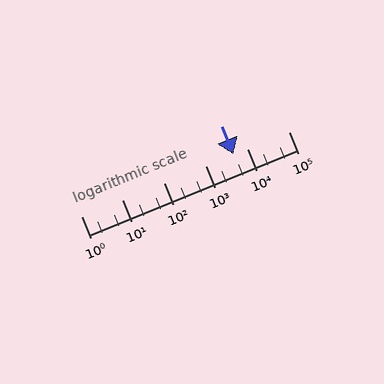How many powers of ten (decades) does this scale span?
The scale spans 5 decades, from 1 to 100000.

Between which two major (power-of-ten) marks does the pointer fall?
The pointer is between 1000 and 10000.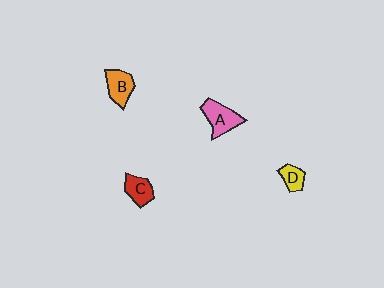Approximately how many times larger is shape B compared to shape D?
Approximately 1.5 times.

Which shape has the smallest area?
Shape D (yellow).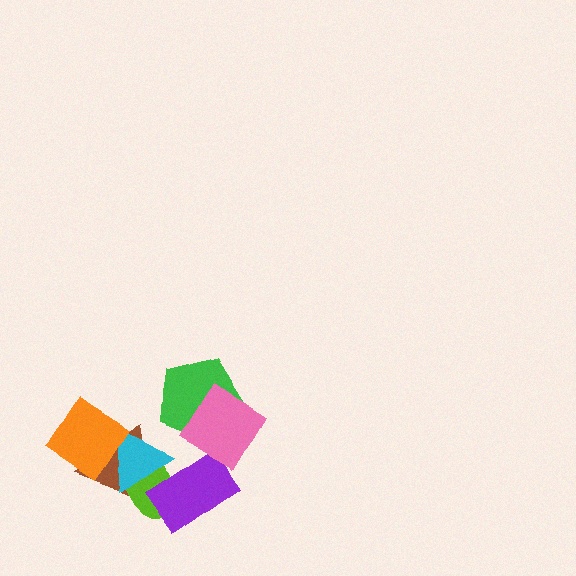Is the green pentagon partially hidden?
Yes, it is partially covered by another shape.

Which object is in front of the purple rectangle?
The pink diamond is in front of the purple rectangle.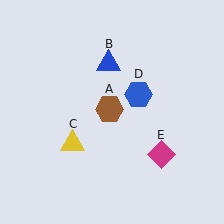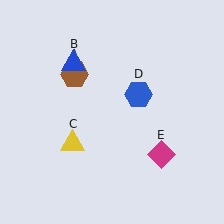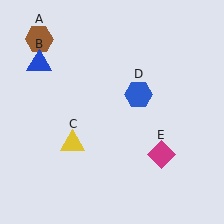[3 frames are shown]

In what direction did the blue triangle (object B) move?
The blue triangle (object B) moved left.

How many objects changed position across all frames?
2 objects changed position: brown hexagon (object A), blue triangle (object B).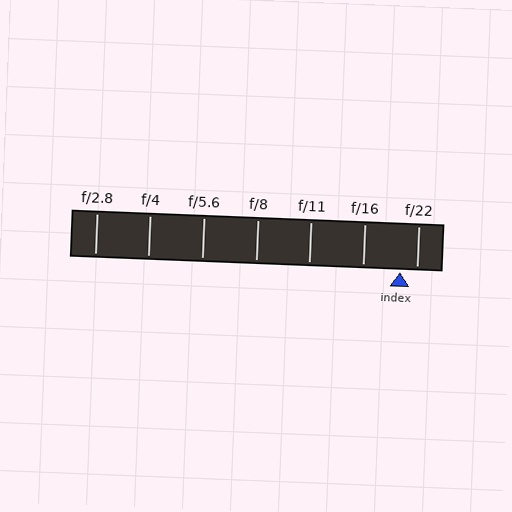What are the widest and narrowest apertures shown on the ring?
The widest aperture shown is f/2.8 and the narrowest is f/22.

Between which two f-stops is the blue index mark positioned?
The index mark is between f/16 and f/22.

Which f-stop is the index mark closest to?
The index mark is closest to f/22.